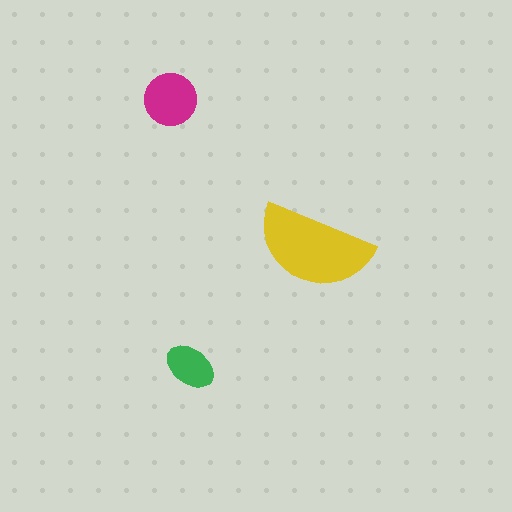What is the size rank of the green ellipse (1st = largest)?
3rd.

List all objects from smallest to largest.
The green ellipse, the magenta circle, the yellow semicircle.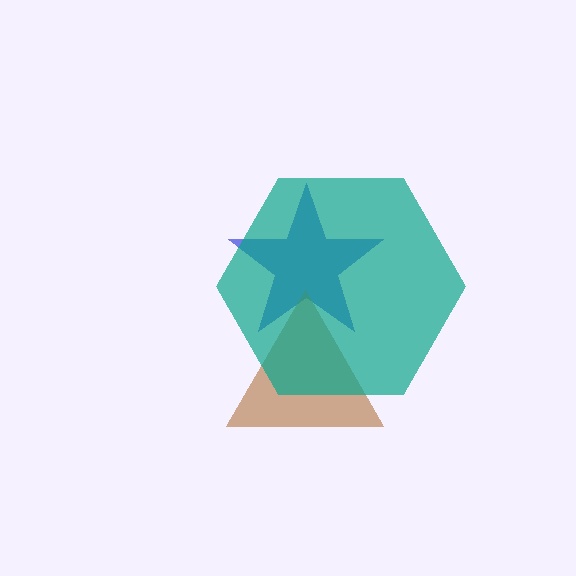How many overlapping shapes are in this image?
There are 3 overlapping shapes in the image.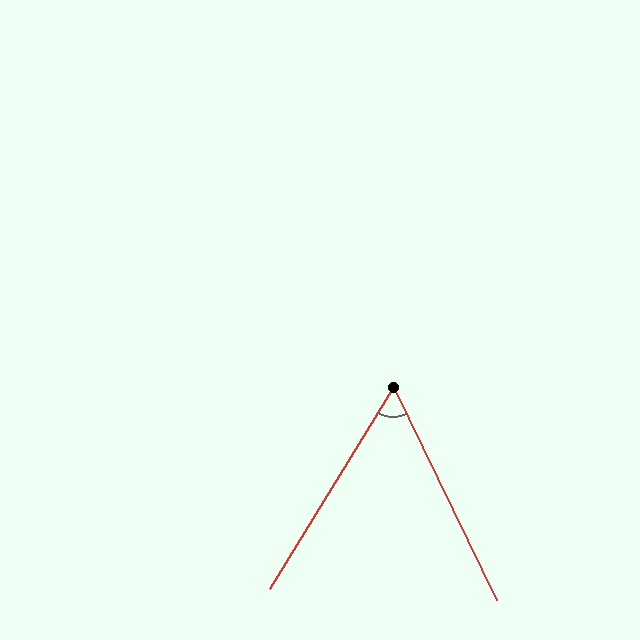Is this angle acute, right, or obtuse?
It is acute.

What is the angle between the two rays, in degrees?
Approximately 57 degrees.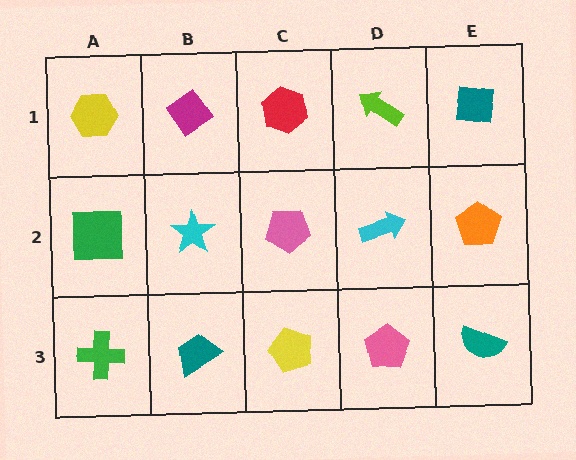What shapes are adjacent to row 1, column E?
An orange pentagon (row 2, column E), a lime arrow (row 1, column D).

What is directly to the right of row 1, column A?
A magenta diamond.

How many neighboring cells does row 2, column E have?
3.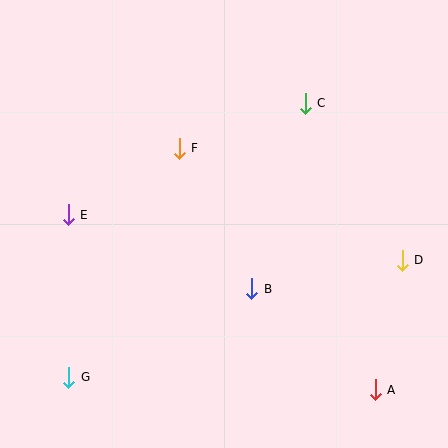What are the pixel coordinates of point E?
Point E is at (68, 215).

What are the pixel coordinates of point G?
Point G is at (69, 377).